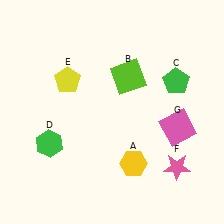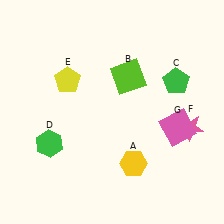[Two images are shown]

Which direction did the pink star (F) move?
The pink star (F) moved up.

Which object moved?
The pink star (F) moved up.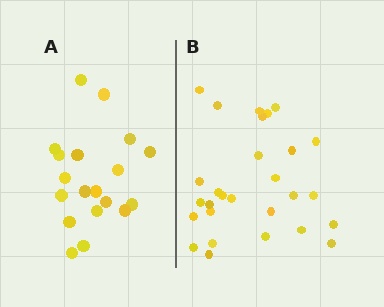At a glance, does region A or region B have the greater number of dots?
Region B (the right region) has more dots.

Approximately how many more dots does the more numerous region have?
Region B has roughly 8 or so more dots than region A.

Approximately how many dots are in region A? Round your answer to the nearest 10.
About 20 dots. (The exact count is 19, which rounds to 20.)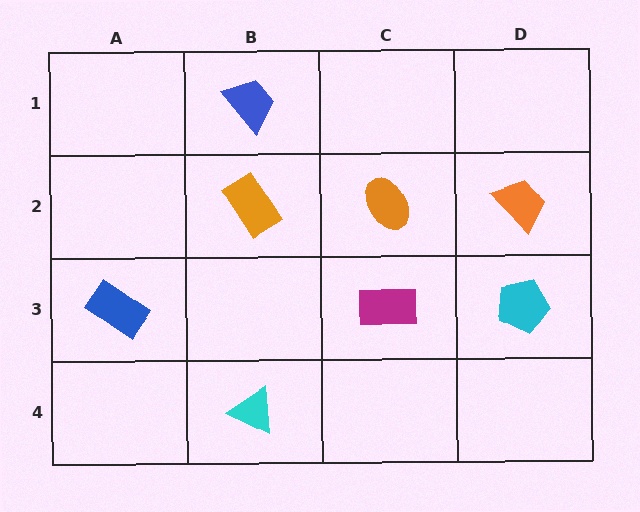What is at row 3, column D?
A cyan pentagon.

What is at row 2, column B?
An orange rectangle.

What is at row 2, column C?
An orange ellipse.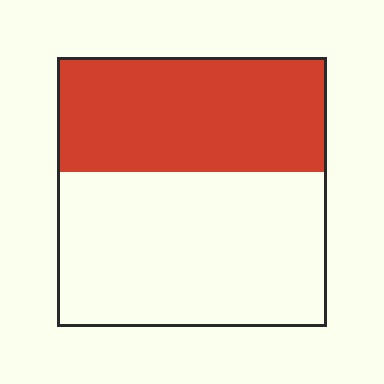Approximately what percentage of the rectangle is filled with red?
Approximately 45%.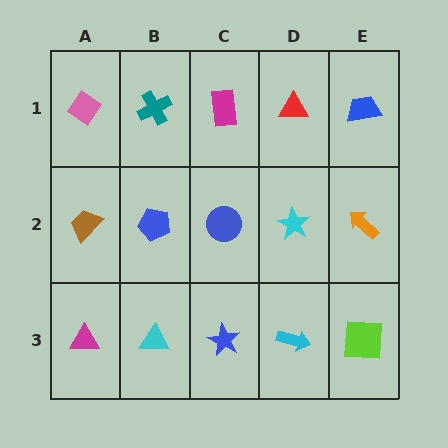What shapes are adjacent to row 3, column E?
An orange arrow (row 2, column E), a cyan arrow (row 3, column D).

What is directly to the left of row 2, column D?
A blue circle.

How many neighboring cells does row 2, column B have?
4.